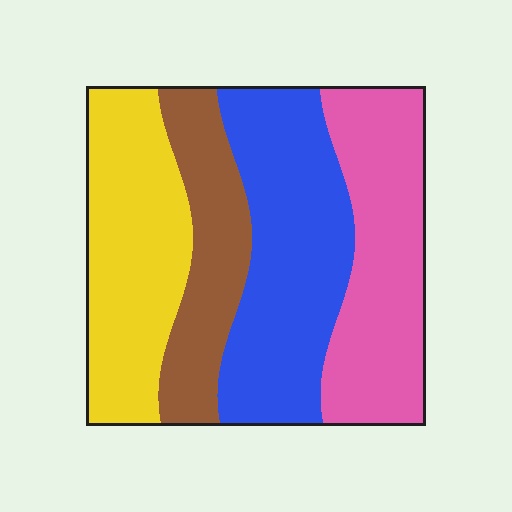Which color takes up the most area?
Blue, at roughly 30%.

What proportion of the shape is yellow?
Yellow takes up about one quarter (1/4) of the shape.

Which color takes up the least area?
Brown, at roughly 15%.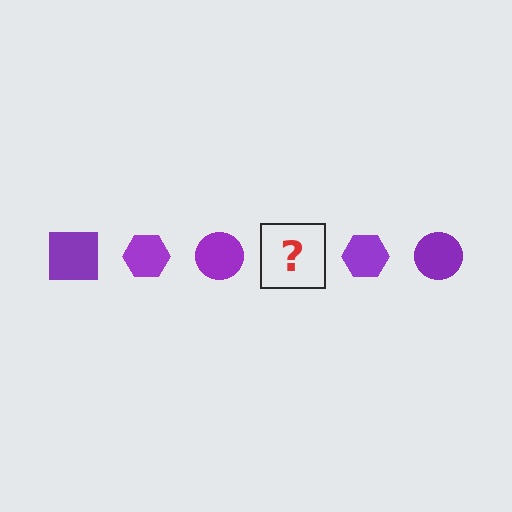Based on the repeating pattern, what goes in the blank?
The blank should be a purple square.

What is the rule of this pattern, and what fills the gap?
The rule is that the pattern cycles through square, hexagon, circle shapes in purple. The gap should be filled with a purple square.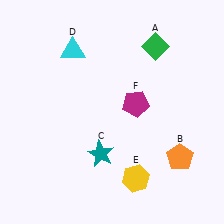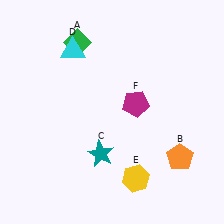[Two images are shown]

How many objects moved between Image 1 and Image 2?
1 object moved between the two images.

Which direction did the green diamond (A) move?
The green diamond (A) moved left.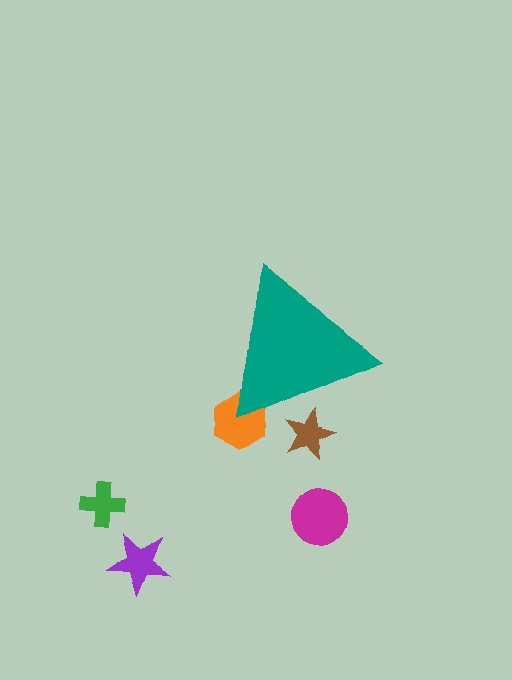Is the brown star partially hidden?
Yes, the brown star is partially hidden behind the teal triangle.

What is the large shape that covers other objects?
A teal triangle.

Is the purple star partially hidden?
No, the purple star is fully visible.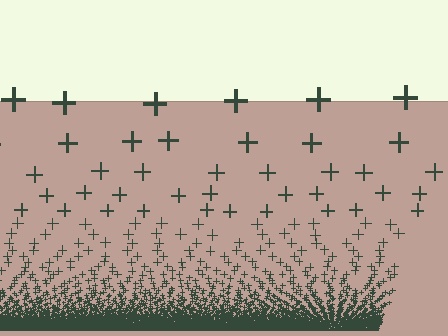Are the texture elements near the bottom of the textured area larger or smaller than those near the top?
Smaller. The gradient is inverted — elements near the bottom are smaller and denser.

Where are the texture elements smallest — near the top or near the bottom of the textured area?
Near the bottom.